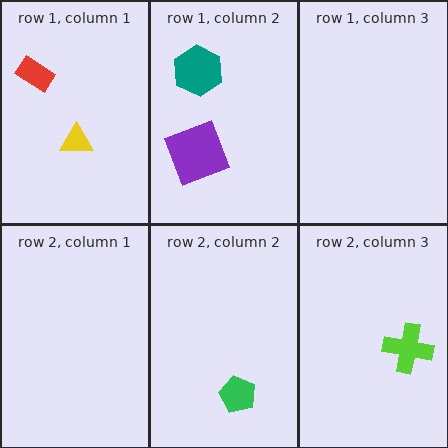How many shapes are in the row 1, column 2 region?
2.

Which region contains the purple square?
The row 1, column 2 region.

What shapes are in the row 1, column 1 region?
The yellow triangle, the red rectangle.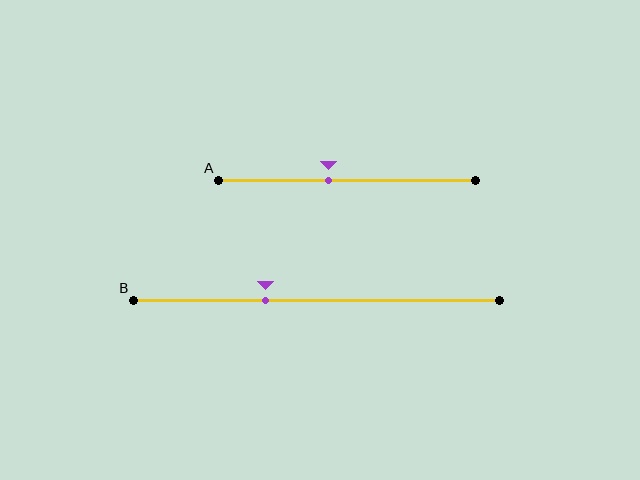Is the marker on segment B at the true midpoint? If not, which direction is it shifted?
No, the marker on segment B is shifted to the left by about 14% of the segment length.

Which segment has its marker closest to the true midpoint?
Segment A has its marker closest to the true midpoint.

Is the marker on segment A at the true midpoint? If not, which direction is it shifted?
No, the marker on segment A is shifted to the left by about 7% of the segment length.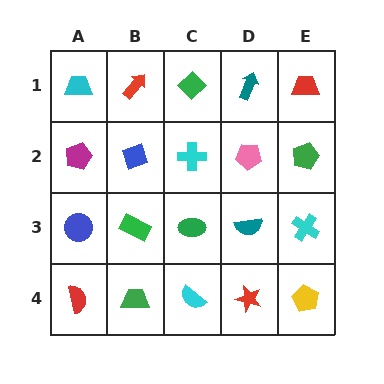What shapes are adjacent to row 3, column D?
A pink pentagon (row 2, column D), a red star (row 4, column D), a green ellipse (row 3, column C), a cyan cross (row 3, column E).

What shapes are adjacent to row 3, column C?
A cyan cross (row 2, column C), a cyan semicircle (row 4, column C), a green rectangle (row 3, column B), a teal semicircle (row 3, column D).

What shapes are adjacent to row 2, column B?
A red arrow (row 1, column B), a green rectangle (row 3, column B), a magenta pentagon (row 2, column A), a cyan cross (row 2, column C).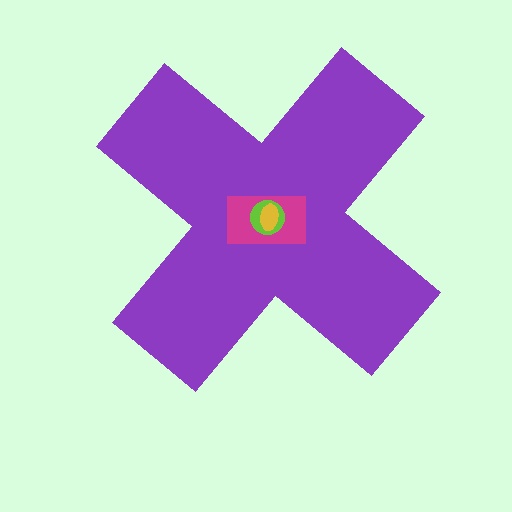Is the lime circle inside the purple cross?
Yes.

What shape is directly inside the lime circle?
The yellow ellipse.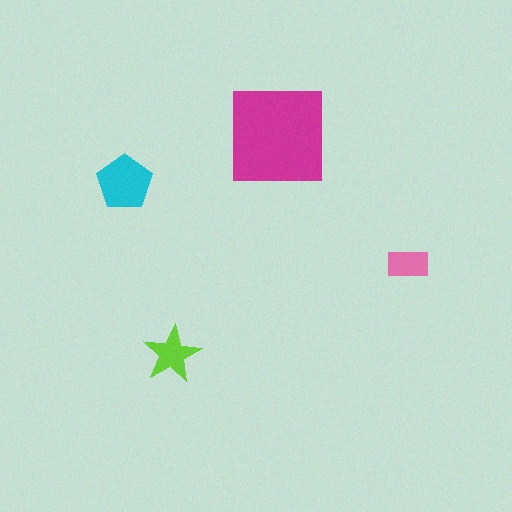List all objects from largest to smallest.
The magenta square, the cyan pentagon, the lime star, the pink rectangle.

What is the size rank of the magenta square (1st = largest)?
1st.